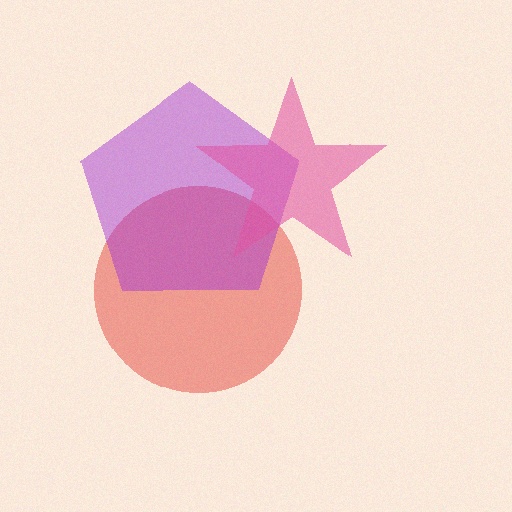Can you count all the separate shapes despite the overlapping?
Yes, there are 3 separate shapes.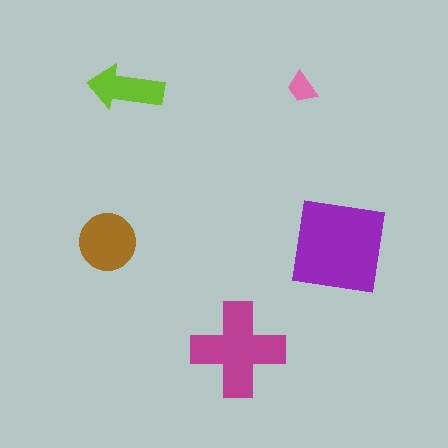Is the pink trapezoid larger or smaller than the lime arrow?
Smaller.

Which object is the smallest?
The pink trapezoid.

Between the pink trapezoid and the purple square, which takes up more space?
The purple square.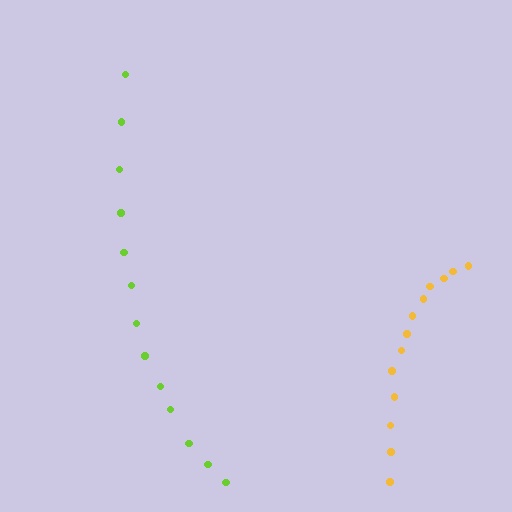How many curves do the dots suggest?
There are 2 distinct paths.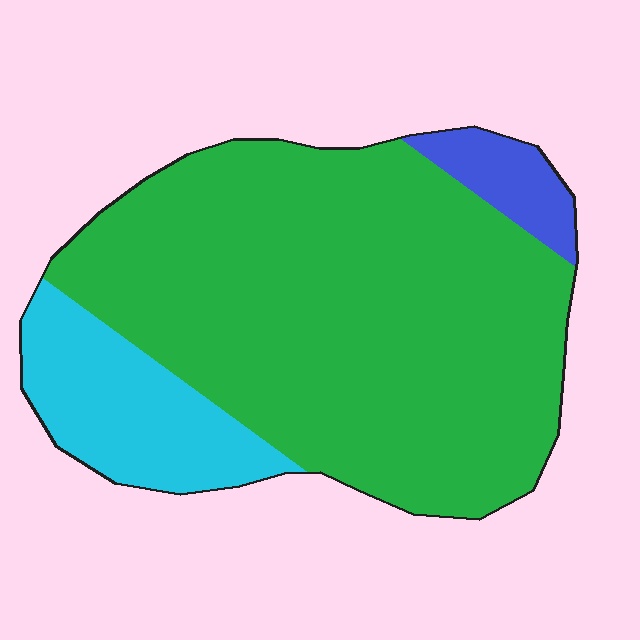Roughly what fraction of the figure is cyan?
Cyan covers about 15% of the figure.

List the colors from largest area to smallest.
From largest to smallest: green, cyan, blue.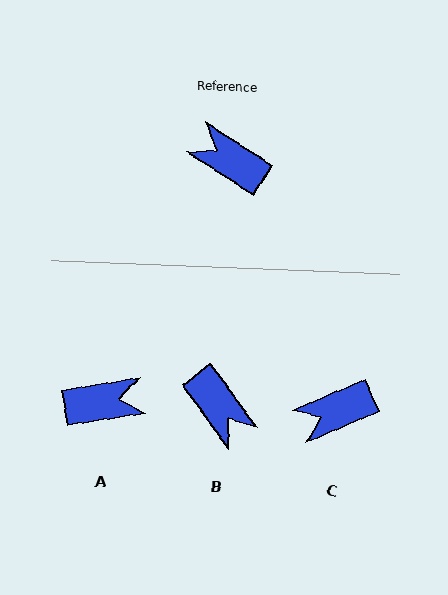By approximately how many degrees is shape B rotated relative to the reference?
Approximately 159 degrees counter-clockwise.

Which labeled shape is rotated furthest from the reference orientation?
B, about 159 degrees away.